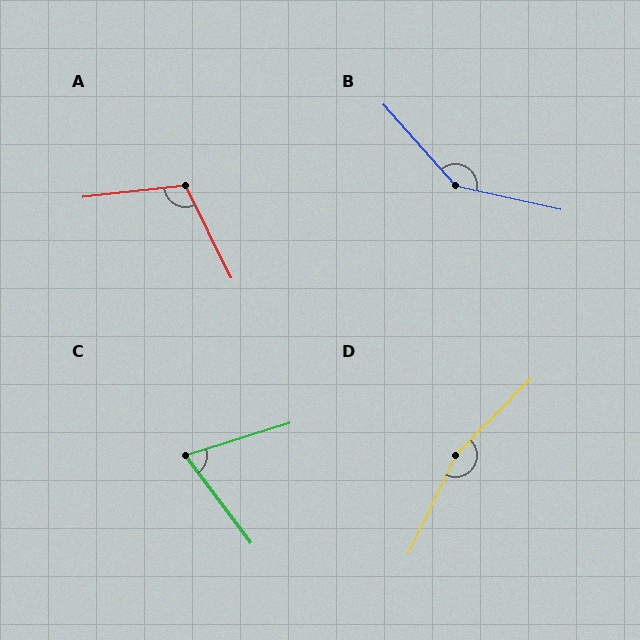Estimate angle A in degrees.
Approximately 110 degrees.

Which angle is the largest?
D, at approximately 161 degrees.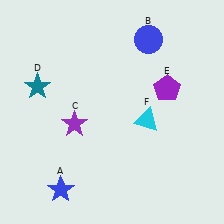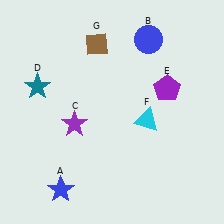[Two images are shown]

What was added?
A brown diamond (G) was added in Image 2.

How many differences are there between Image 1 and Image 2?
There is 1 difference between the two images.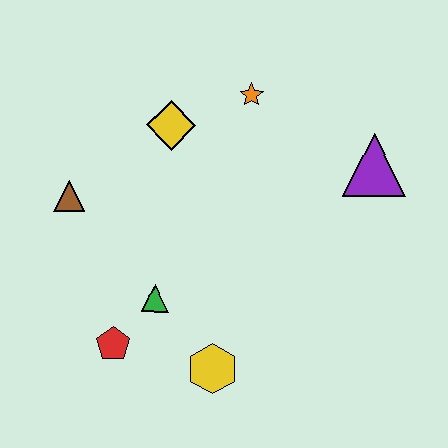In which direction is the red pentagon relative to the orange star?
The red pentagon is below the orange star.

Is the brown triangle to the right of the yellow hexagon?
No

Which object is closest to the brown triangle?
The yellow diamond is closest to the brown triangle.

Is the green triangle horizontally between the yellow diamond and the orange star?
No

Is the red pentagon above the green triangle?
No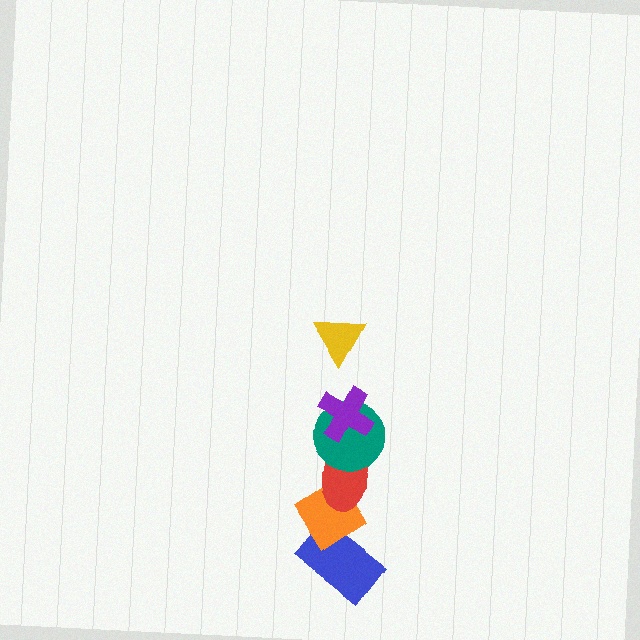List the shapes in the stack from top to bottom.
From top to bottom: the yellow triangle, the purple cross, the teal circle, the red ellipse, the orange diamond, the blue rectangle.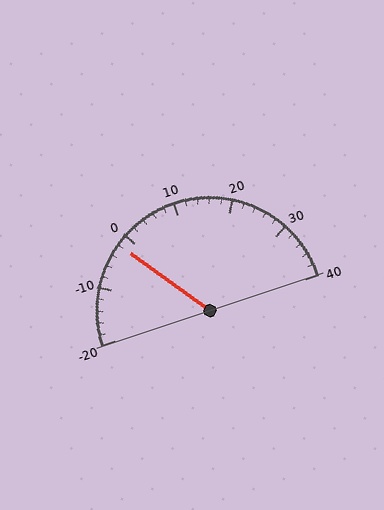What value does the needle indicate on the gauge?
The needle indicates approximately -2.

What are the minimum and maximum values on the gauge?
The gauge ranges from -20 to 40.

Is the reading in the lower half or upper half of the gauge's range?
The reading is in the lower half of the range (-20 to 40).